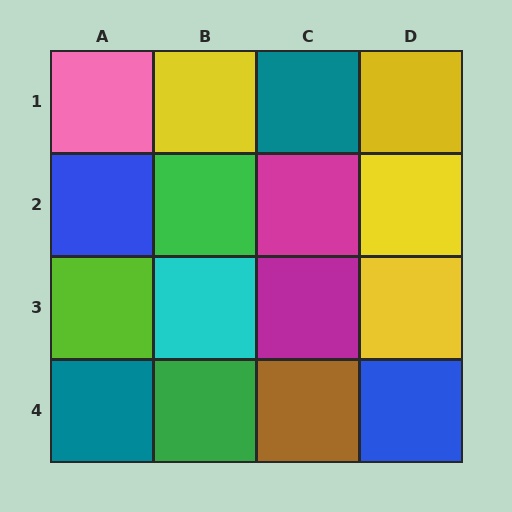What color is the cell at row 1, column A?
Pink.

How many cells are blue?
2 cells are blue.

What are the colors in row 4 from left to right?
Teal, green, brown, blue.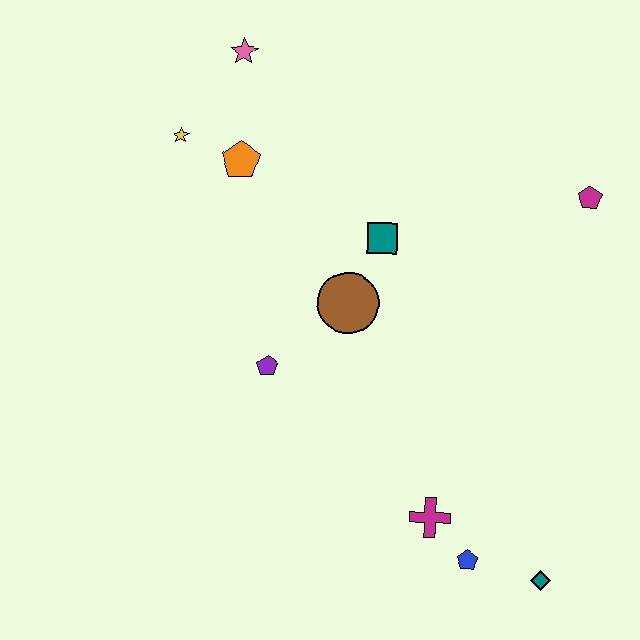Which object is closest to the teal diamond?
The blue pentagon is closest to the teal diamond.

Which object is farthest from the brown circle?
The teal diamond is farthest from the brown circle.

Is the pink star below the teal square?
No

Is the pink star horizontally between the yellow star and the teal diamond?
Yes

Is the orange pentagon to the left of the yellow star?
No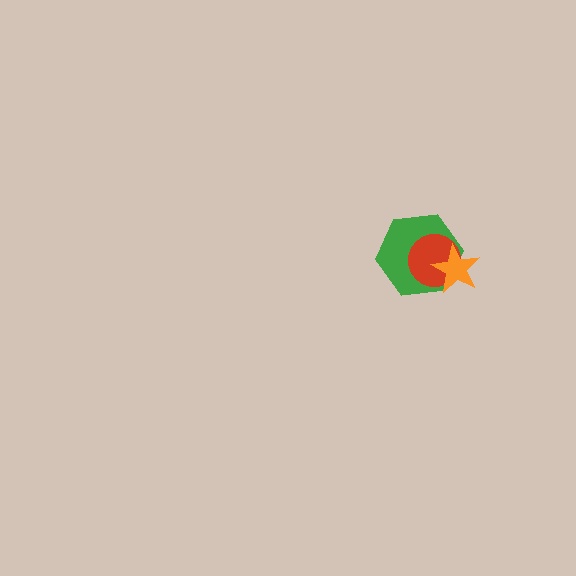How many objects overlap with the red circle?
2 objects overlap with the red circle.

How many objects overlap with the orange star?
2 objects overlap with the orange star.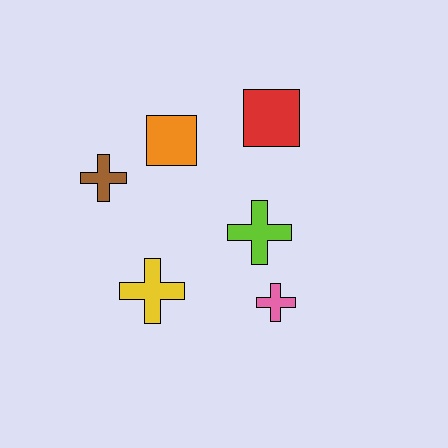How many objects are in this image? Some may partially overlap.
There are 6 objects.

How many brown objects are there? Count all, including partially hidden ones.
There is 1 brown object.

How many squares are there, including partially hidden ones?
There are 2 squares.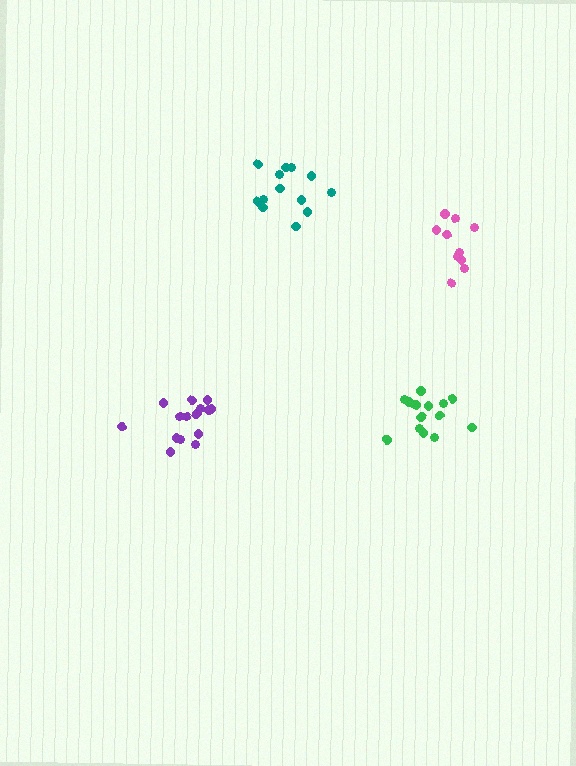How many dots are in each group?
Group 1: 10 dots, Group 2: 15 dots, Group 3: 15 dots, Group 4: 13 dots (53 total).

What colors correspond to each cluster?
The clusters are colored: pink, purple, green, teal.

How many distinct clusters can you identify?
There are 4 distinct clusters.